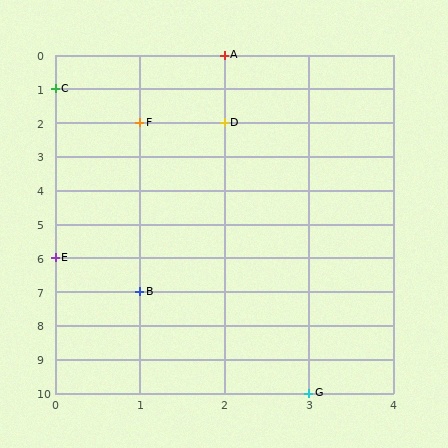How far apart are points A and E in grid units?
Points A and E are 2 columns and 6 rows apart (about 6.3 grid units diagonally).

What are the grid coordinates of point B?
Point B is at grid coordinates (1, 7).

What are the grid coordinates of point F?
Point F is at grid coordinates (1, 2).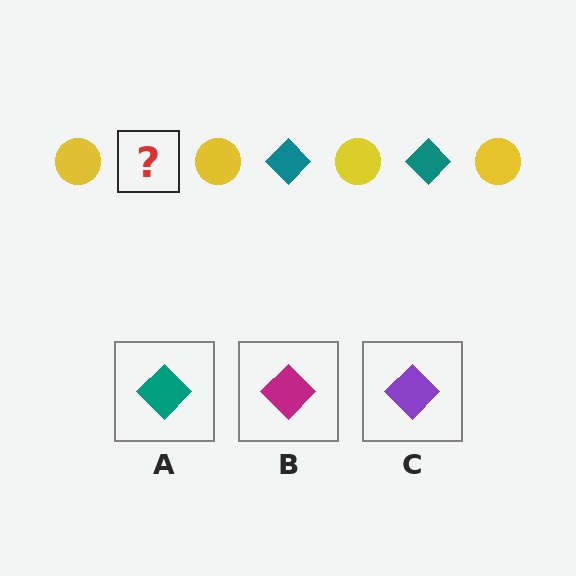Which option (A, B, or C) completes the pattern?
A.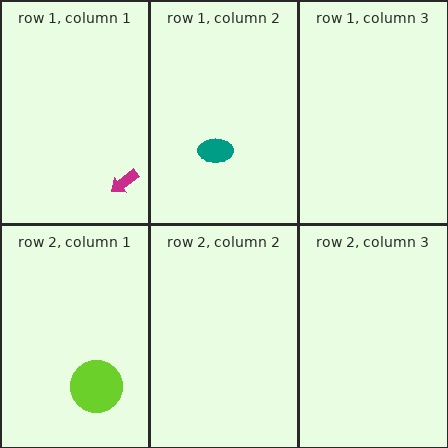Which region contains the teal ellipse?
The row 1, column 2 region.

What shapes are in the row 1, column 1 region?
The magenta arrow.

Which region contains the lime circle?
The row 2, column 1 region.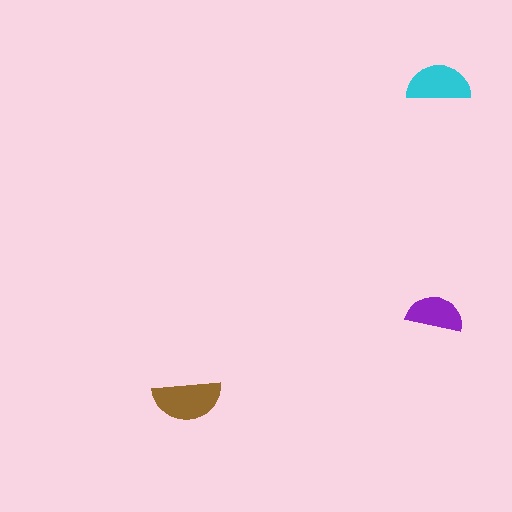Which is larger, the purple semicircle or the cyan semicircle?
The cyan one.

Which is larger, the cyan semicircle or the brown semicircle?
The brown one.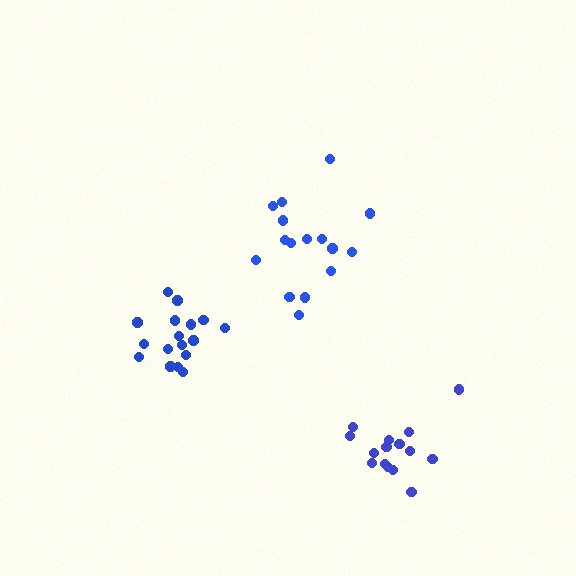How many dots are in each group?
Group 1: 17 dots, Group 2: 16 dots, Group 3: 15 dots (48 total).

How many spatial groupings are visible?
There are 3 spatial groupings.